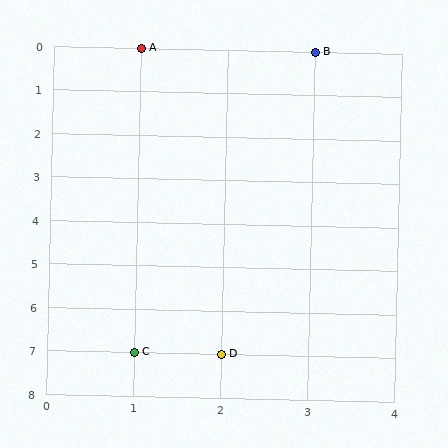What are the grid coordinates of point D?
Point D is at grid coordinates (2, 7).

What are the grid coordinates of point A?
Point A is at grid coordinates (1, 0).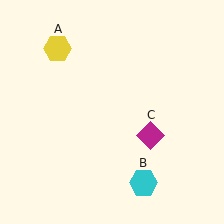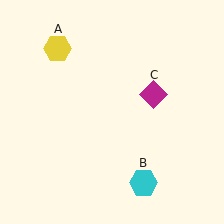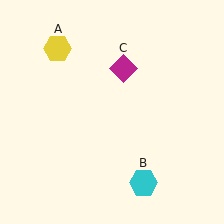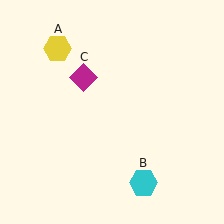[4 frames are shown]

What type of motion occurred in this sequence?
The magenta diamond (object C) rotated counterclockwise around the center of the scene.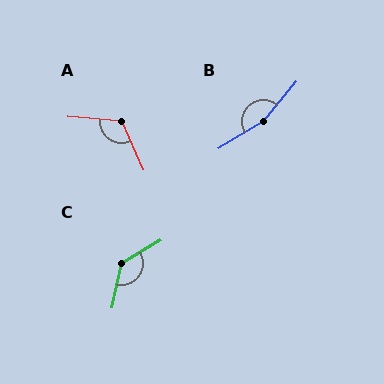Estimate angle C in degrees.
Approximately 134 degrees.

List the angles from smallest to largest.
A (119°), C (134°), B (161°).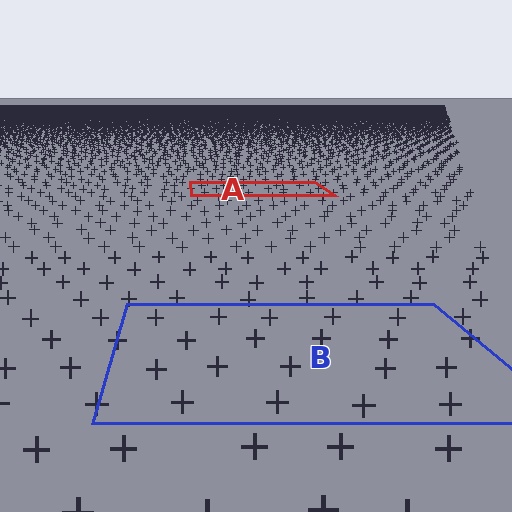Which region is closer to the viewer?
Region B is closer. The texture elements there are larger and more spread out.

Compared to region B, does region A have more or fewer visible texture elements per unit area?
Region A has more texture elements per unit area — they are packed more densely because it is farther away.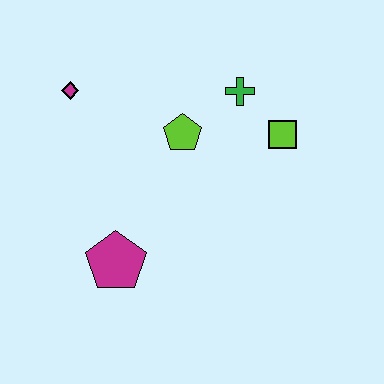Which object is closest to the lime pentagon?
The green cross is closest to the lime pentagon.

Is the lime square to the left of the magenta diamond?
No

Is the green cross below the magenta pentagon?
No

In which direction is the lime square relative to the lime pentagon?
The lime square is to the right of the lime pentagon.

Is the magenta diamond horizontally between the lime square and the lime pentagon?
No